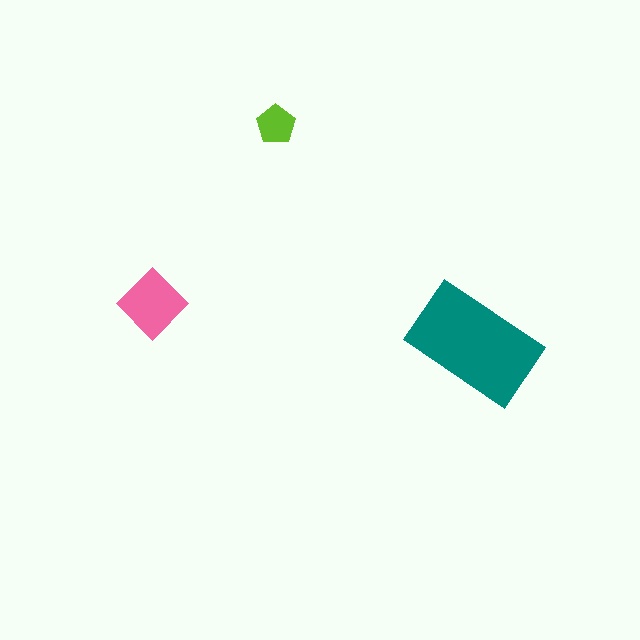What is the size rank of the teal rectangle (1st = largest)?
1st.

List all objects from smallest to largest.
The lime pentagon, the pink diamond, the teal rectangle.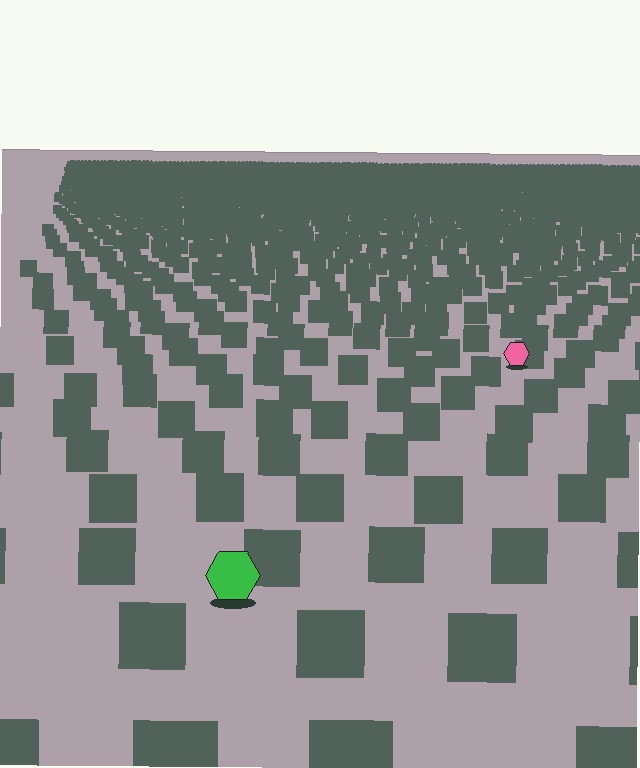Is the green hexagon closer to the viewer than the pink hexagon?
Yes. The green hexagon is closer — you can tell from the texture gradient: the ground texture is coarser near it.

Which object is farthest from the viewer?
The pink hexagon is farthest from the viewer. It appears smaller and the ground texture around it is denser.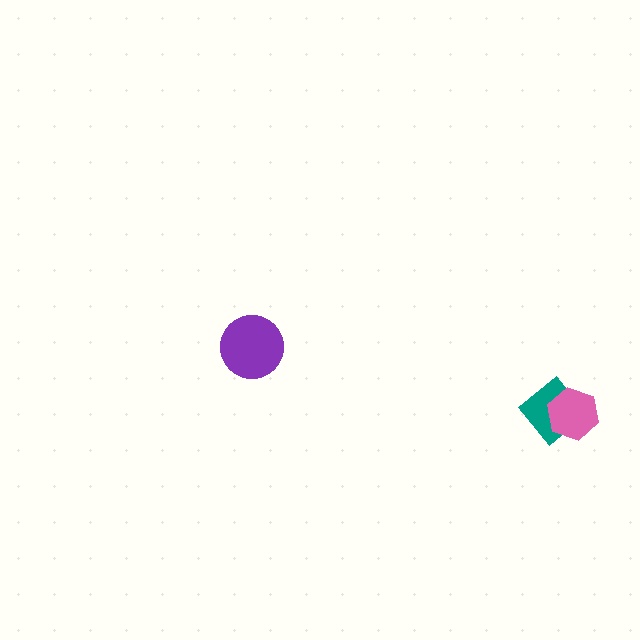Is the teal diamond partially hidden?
Yes, it is partially covered by another shape.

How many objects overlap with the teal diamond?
1 object overlaps with the teal diamond.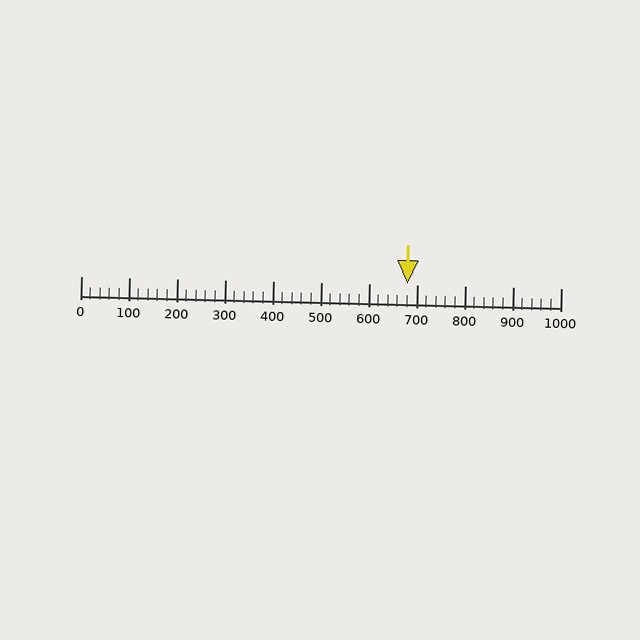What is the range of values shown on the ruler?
The ruler shows values from 0 to 1000.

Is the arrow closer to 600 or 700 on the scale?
The arrow is closer to 700.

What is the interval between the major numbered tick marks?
The major tick marks are spaced 100 units apart.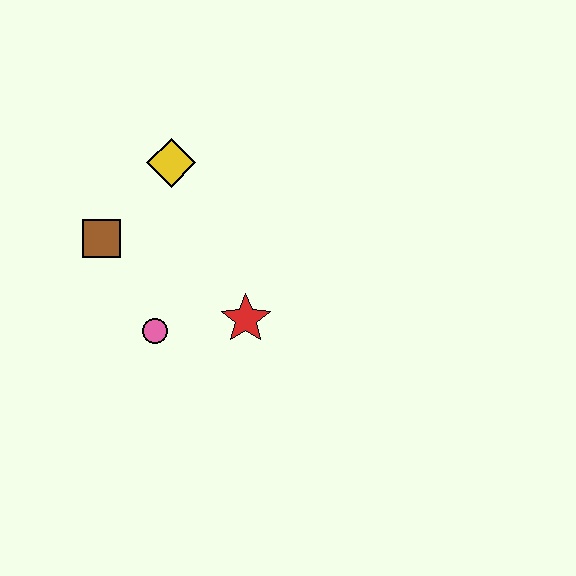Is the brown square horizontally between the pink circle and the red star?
No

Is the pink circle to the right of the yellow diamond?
No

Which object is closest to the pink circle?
The red star is closest to the pink circle.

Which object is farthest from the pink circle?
The yellow diamond is farthest from the pink circle.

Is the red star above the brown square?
No